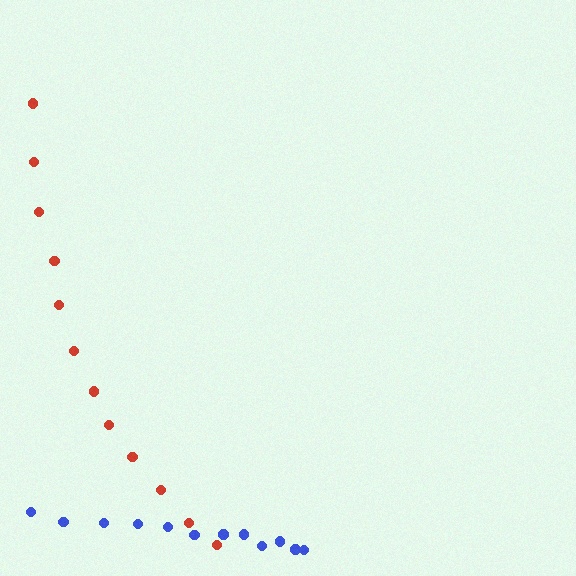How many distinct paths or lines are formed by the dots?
There are 2 distinct paths.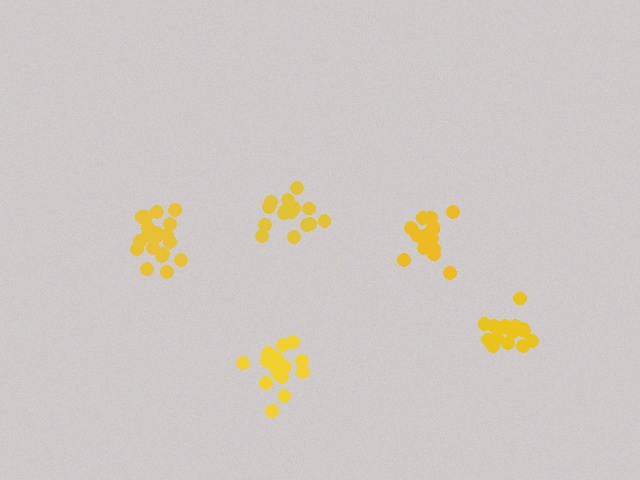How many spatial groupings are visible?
There are 5 spatial groupings.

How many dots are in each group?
Group 1: 19 dots, Group 2: 15 dots, Group 3: 16 dots, Group 4: 18 dots, Group 5: 19 dots (87 total).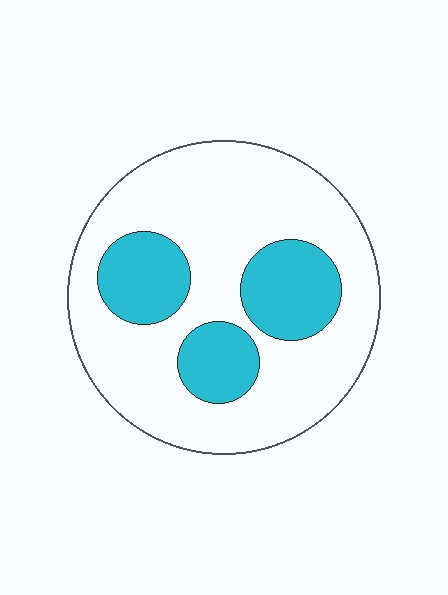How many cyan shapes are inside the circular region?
3.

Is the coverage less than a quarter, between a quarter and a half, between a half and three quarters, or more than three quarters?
Between a quarter and a half.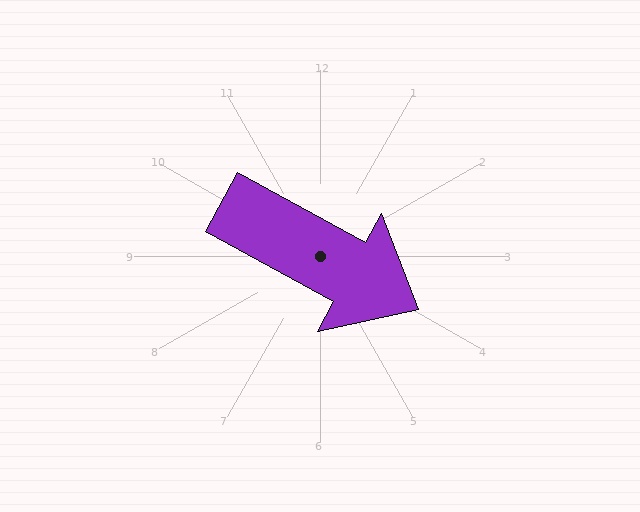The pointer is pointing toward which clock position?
Roughly 4 o'clock.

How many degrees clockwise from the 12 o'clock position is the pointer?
Approximately 119 degrees.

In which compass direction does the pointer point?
Southeast.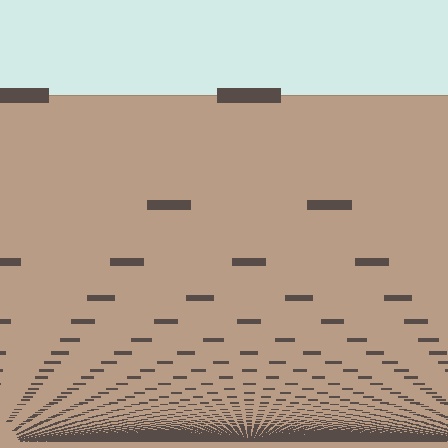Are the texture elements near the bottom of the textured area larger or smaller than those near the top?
Smaller. The gradient is inverted — elements near the bottom are smaller and denser.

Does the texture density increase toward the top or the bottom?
Density increases toward the bottom.